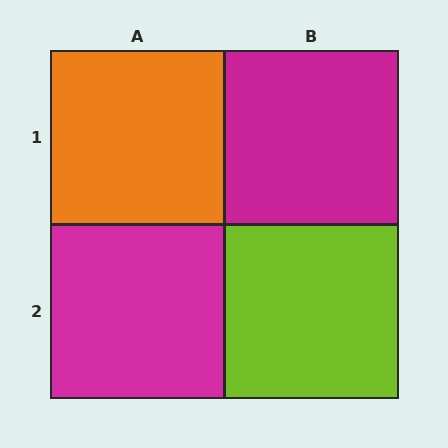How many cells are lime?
1 cell is lime.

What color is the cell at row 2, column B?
Lime.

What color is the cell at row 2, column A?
Magenta.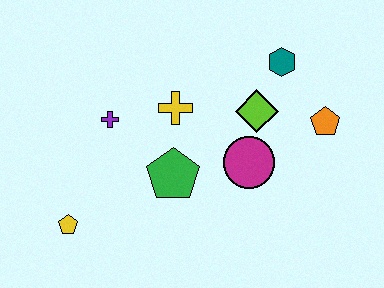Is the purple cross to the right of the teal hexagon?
No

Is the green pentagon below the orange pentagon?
Yes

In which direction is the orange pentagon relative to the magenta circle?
The orange pentagon is to the right of the magenta circle.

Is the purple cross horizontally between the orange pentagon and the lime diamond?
No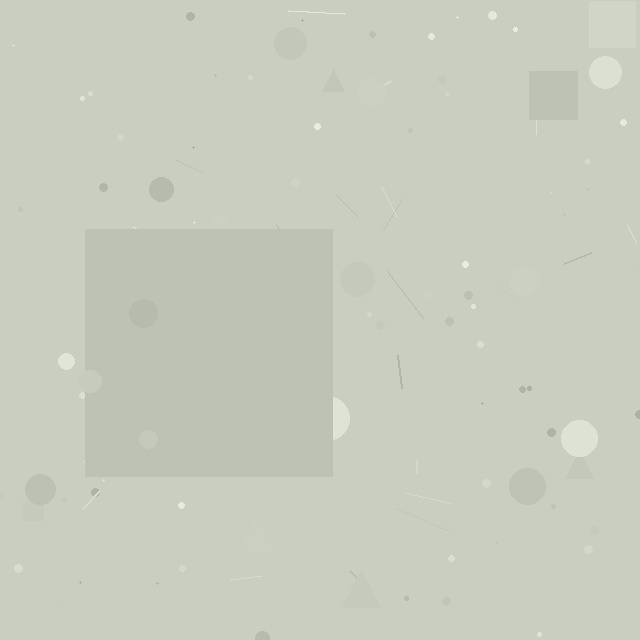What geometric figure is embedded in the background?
A square is embedded in the background.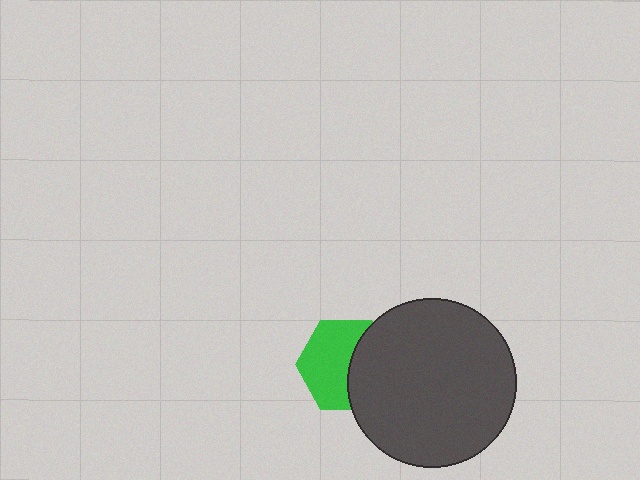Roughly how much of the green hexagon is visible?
About half of it is visible (roughly 60%).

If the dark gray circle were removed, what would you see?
You would see the complete green hexagon.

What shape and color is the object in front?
The object in front is a dark gray circle.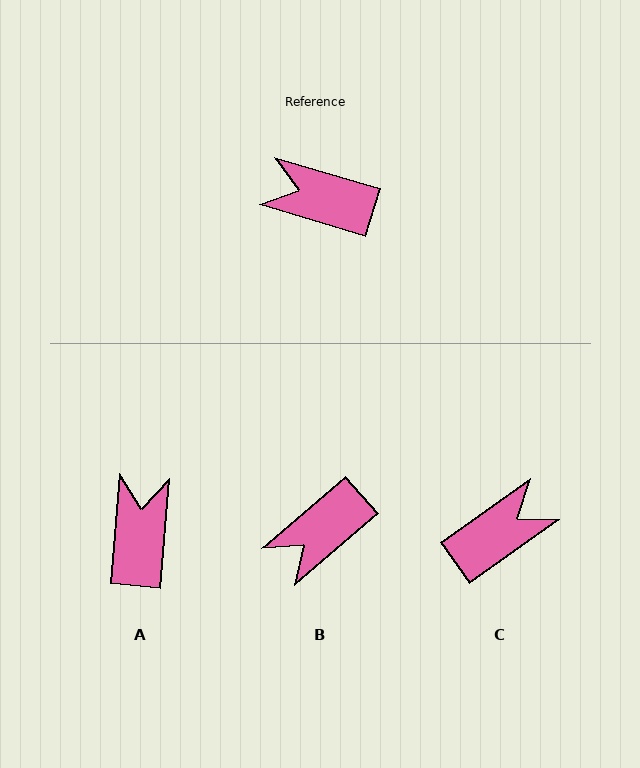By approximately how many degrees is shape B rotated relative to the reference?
Approximately 57 degrees counter-clockwise.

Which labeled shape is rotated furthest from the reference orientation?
C, about 128 degrees away.